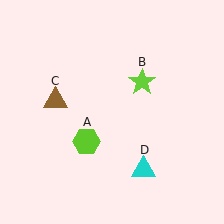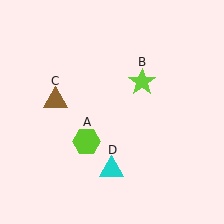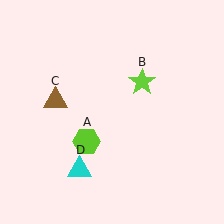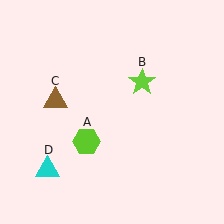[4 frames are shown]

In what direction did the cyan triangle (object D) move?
The cyan triangle (object D) moved left.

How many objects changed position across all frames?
1 object changed position: cyan triangle (object D).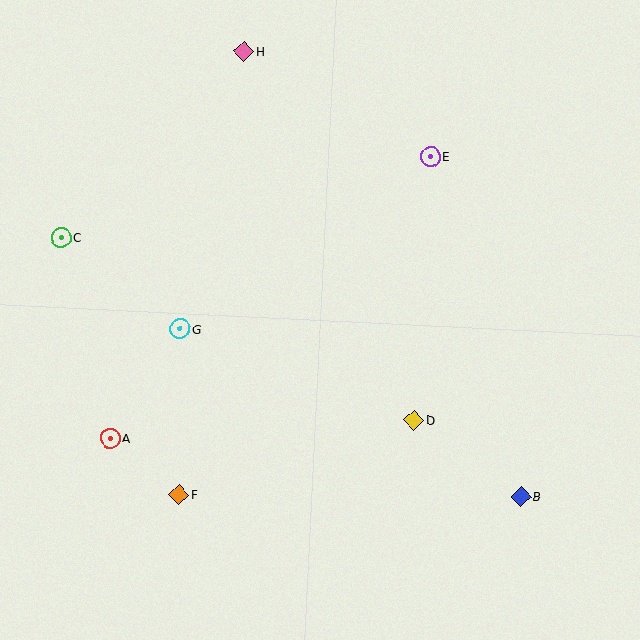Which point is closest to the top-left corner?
Point C is closest to the top-left corner.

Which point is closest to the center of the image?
Point D at (414, 420) is closest to the center.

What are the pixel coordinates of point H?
Point H is at (244, 51).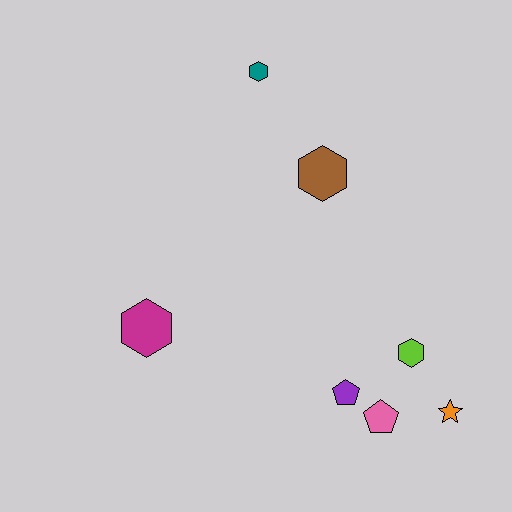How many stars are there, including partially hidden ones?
There is 1 star.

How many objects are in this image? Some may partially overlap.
There are 7 objects.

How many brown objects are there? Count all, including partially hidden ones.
There is 1 brown object.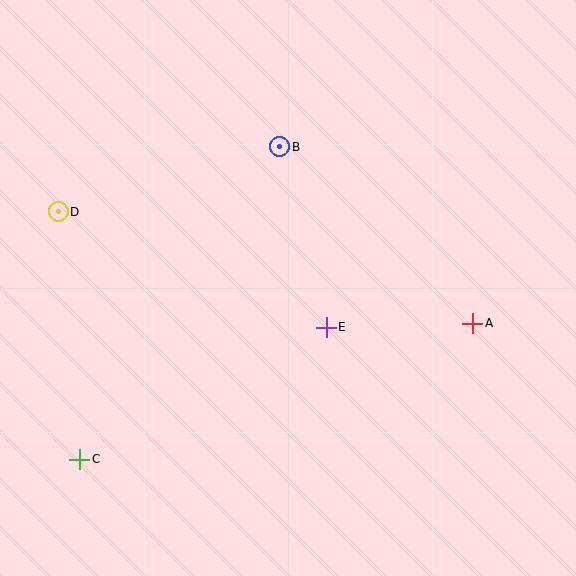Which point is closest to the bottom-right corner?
Point A is closest to the bottom-right corner.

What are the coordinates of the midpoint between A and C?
The midpoint between A and C is at (276, 391).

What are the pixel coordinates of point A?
Point A is at (473, 323).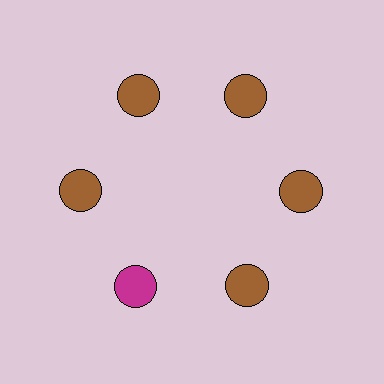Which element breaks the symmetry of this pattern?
The magenta circle at roughly the 7 o'clock position breaks the symmetry. All other shapes are brown circles.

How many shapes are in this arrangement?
There are 6 shapes arranged in a ring pattern.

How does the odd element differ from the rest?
It has a different color: magenta instead of brown.